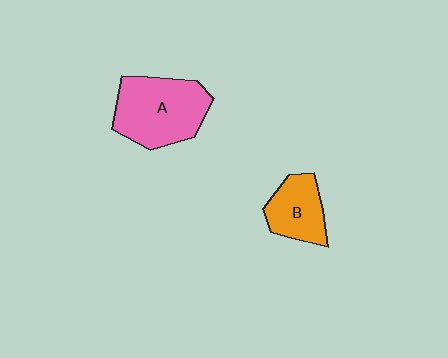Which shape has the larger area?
Shape A (pink).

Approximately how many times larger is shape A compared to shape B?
Approximately 1.7 times.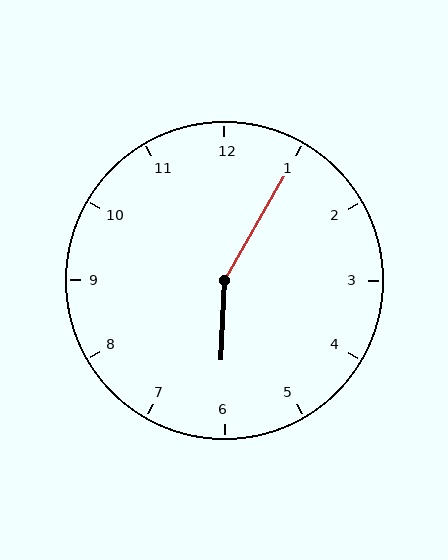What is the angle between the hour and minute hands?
Approximately 152 degrees.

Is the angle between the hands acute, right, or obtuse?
It is obtuse.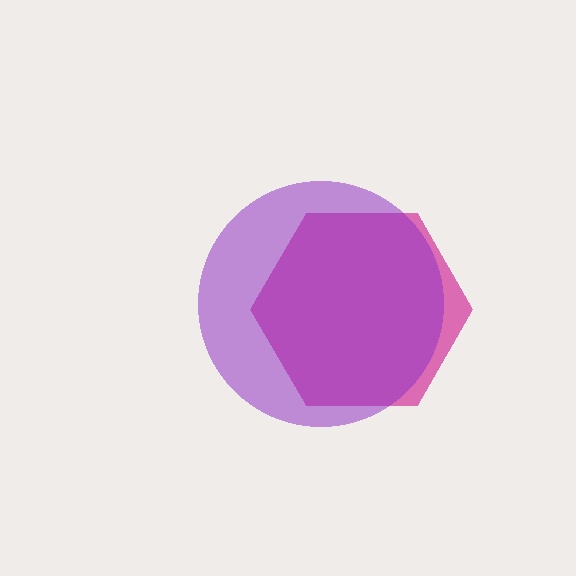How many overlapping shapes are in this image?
There are 2 overlapping shapes in the image.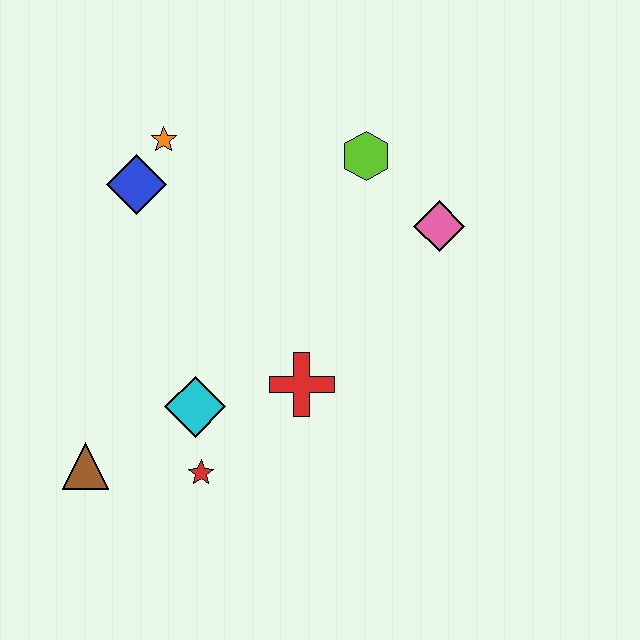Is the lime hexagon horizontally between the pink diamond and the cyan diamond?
Yes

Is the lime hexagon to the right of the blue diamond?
Yes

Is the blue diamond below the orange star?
Yes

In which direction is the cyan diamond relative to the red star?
The cyan diamond is above the red star.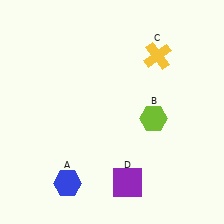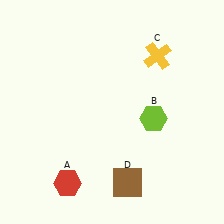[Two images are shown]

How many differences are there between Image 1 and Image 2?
There are 2 differences between the two images.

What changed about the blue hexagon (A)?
In Image 1, A is blue. In Image 2, it changed to red.